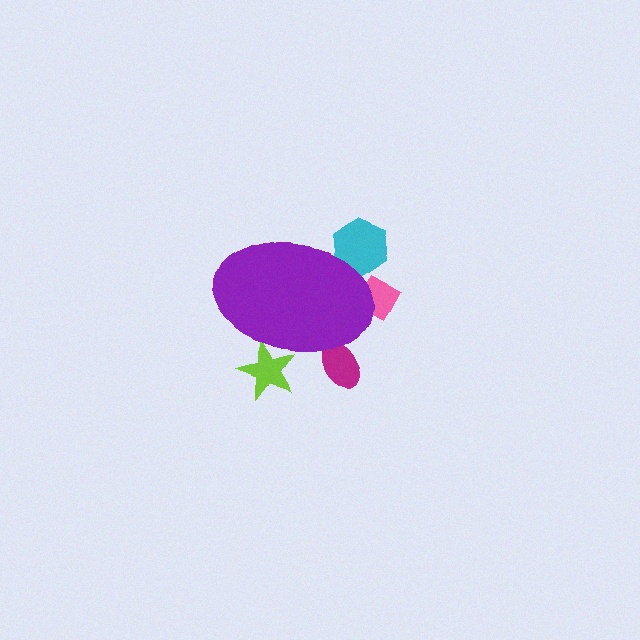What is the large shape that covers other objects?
A purple ellipse.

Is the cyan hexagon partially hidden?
Yes, the cyan hexagon is partially hidden behind the purple ellipse.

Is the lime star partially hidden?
Yes, the lime star is partially hidden behind the purple ellipse.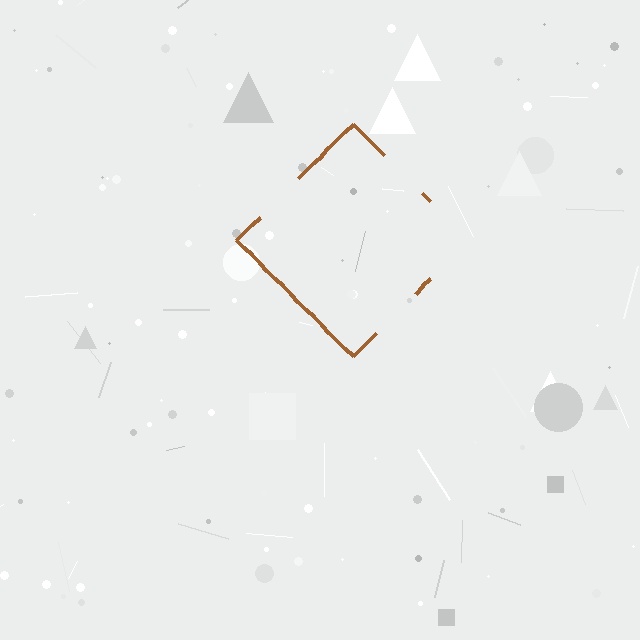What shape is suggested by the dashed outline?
The dashed outline suggests a diamond.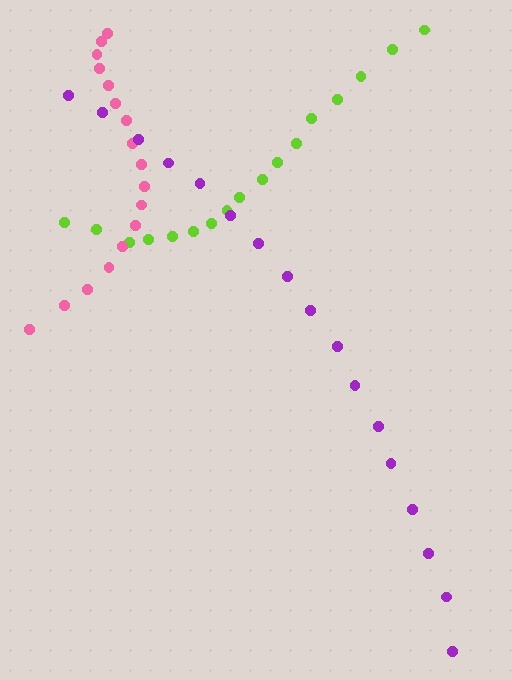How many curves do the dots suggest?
There are 3 distinct paths.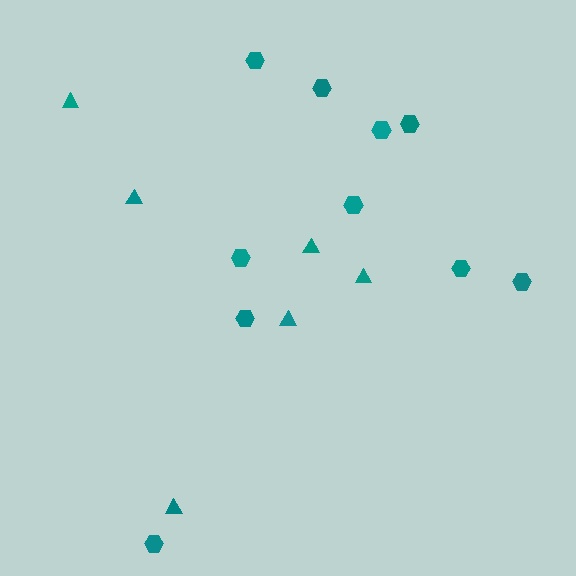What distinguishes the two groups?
There are 2 groups: one group of triangles (6) and one group of hexagons (10).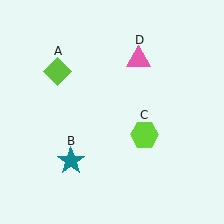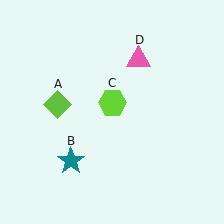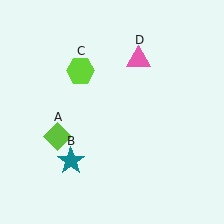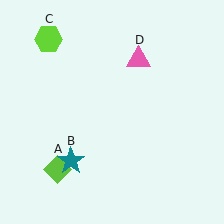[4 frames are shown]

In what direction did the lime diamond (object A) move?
The lime diamond (object A) moved down.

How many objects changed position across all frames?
2 objects changed position: lime diamond (object A), lime hexagon (object C).